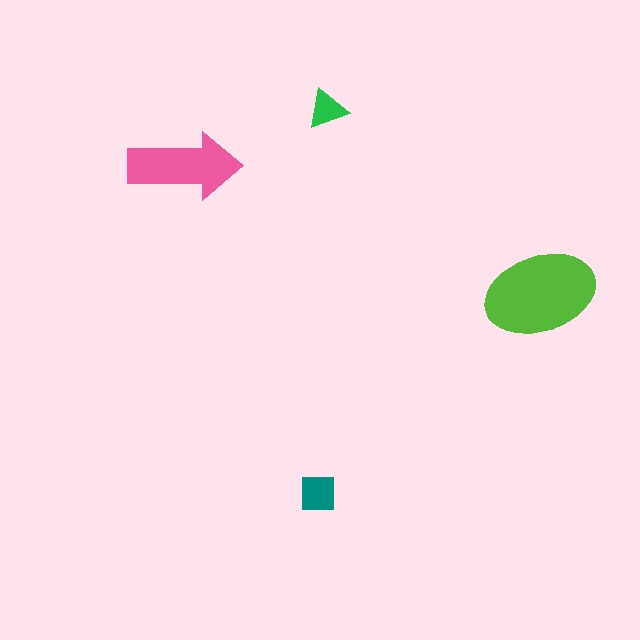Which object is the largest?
The lime ellipse.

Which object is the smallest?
The green triangle.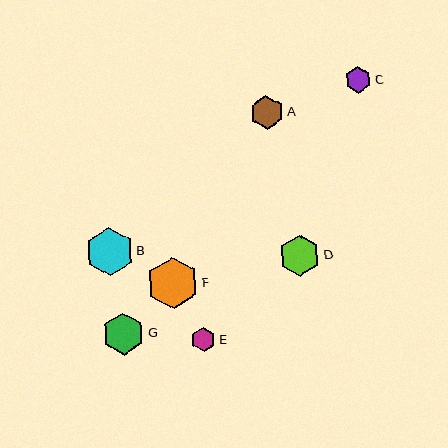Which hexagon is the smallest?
Hexagon E is the smallest with a size of approximately 24 pixels.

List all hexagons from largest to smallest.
From largest to smallest: F, B, G, D, A, C, E.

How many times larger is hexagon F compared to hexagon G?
Hexagon F is approximately 1.2 times the size of hexagon G.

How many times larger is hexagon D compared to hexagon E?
Hexagon D is approximately 1.7 times the size of hexagon E.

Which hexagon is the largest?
Hexagon F is the largest with a size of approximately 52 pixels.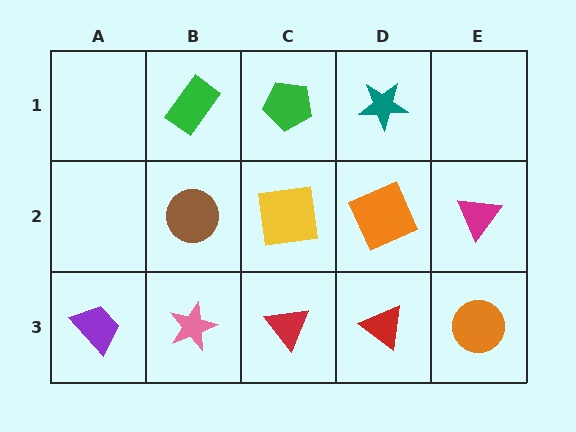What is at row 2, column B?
A brown circle.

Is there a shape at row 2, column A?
No, that cell is empty.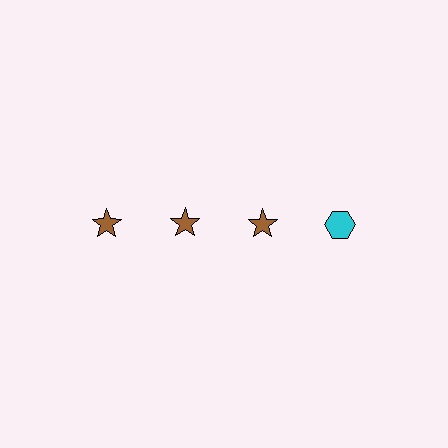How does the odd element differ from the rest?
It differs in both color (cyan instead of brown) and shape (hexagon instead of star).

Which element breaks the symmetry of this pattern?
The cyan hexagon in the top row, second from right column breaks the symmetry. All other shapes are brown stars.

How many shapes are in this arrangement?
There are 4 shapes arranged in a grid pattern.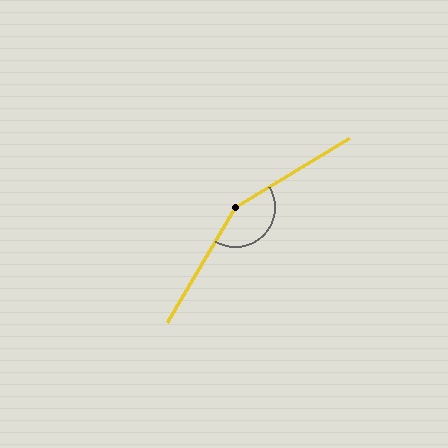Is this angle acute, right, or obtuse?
It is obtuse.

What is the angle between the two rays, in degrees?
Approximately 151 degrees.